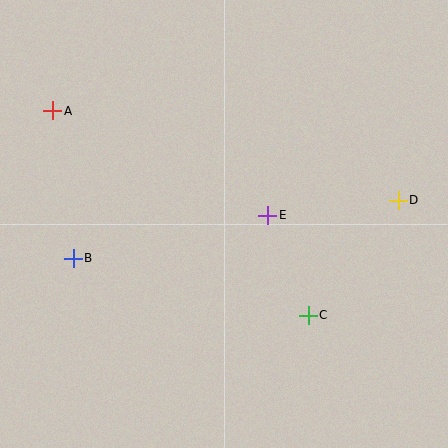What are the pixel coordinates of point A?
Point A is at (53, 111).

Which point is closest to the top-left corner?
Point A is closest to the top-left corner.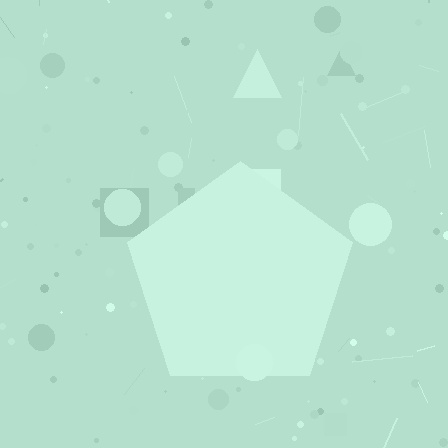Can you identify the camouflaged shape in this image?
The camouflaged shape is a pentagon.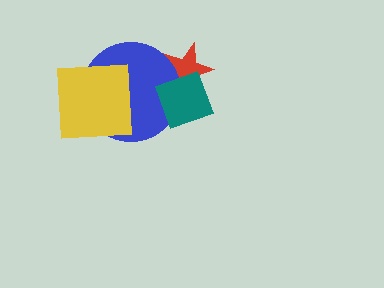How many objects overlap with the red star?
2 objects overlap with the red star.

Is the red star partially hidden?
Yes, it is partially covered by another shape.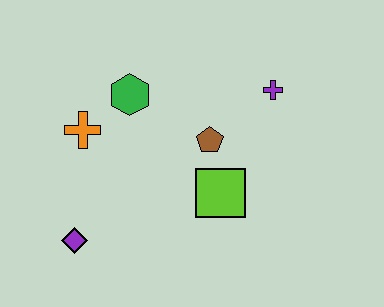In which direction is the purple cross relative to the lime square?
The purple cross is above the lime square.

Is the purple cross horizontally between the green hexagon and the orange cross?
No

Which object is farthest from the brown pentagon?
The purple diamond is farthest from the brown pentagon.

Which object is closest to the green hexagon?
The orange cross is closest to the green hexagon.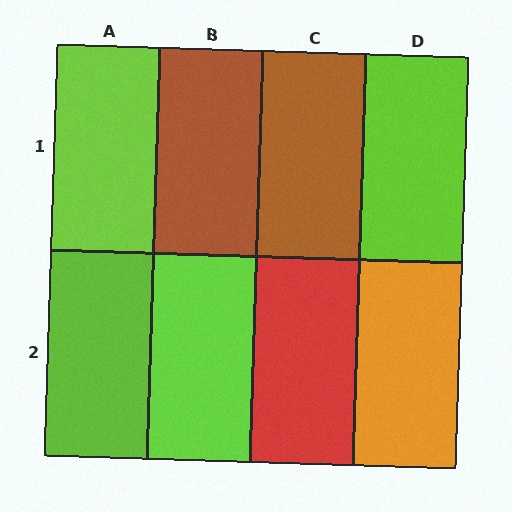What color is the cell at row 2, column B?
Lime.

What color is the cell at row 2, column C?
Red.